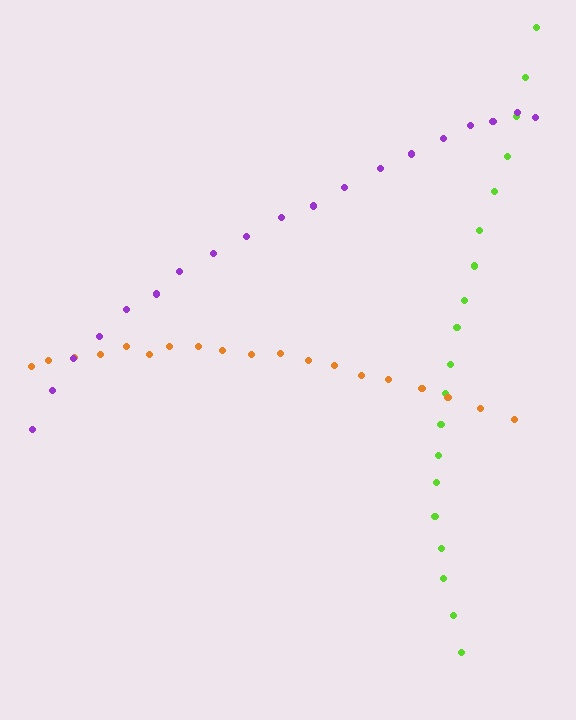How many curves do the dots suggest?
There are 3 distinct paths.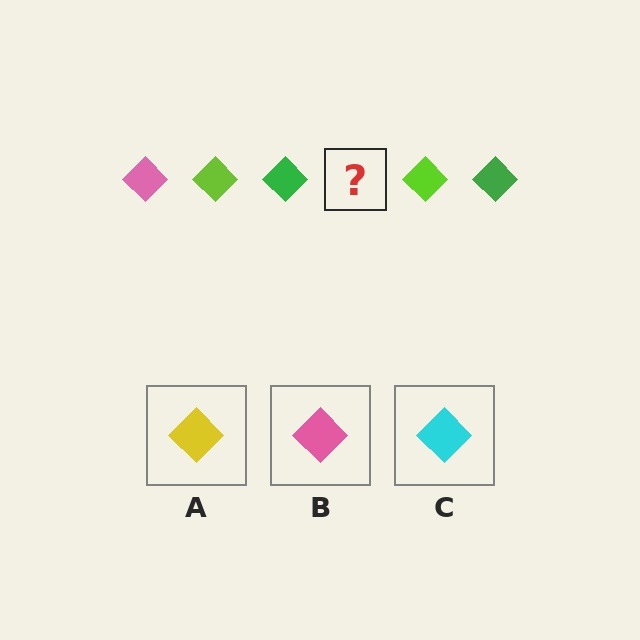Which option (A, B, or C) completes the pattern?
B.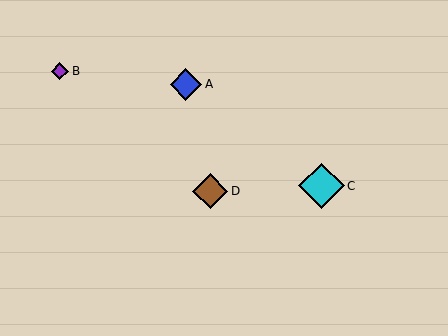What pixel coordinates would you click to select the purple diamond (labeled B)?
Click at (60, 71) to select the purple diamond B.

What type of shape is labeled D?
Shape D is a brown diamond.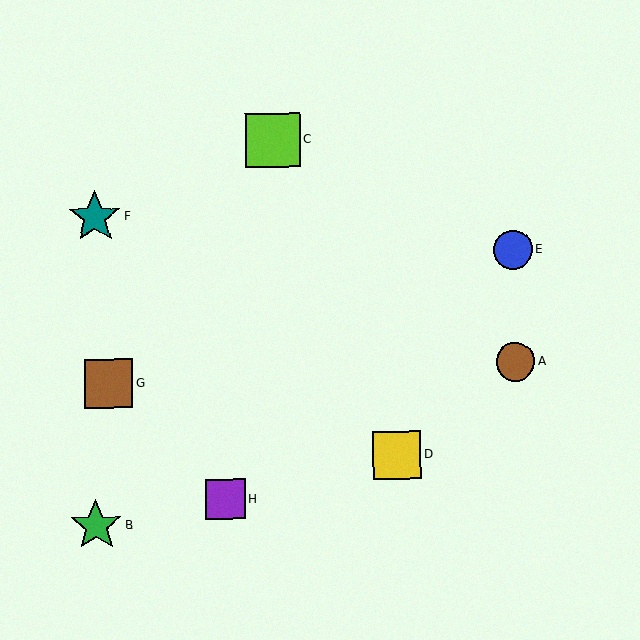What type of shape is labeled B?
Shape B is a green star.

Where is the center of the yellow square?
The center of the yellow square is at (397, 455).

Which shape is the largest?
The lime square (labeled C) is the largest.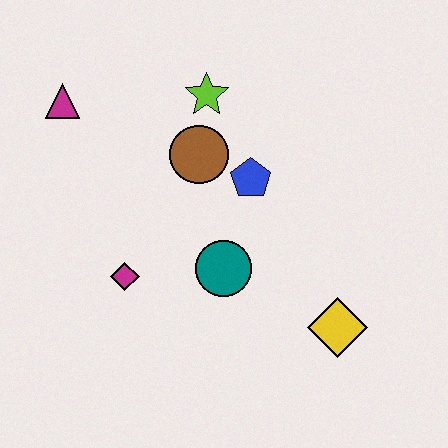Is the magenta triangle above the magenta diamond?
Yes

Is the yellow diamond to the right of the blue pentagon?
Yes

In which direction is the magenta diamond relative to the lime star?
The magenta diamond is below the lime star.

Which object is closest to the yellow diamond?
The teal circle is closest to the yellow diamond.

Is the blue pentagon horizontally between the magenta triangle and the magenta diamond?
No